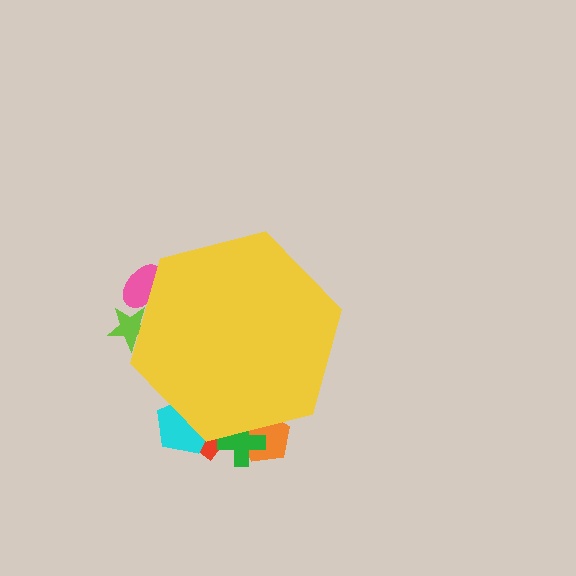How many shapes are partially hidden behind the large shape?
6 shapes are partially hidden.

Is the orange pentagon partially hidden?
Yes, the orange pentagon is partially hidden behind the yellow hexagon.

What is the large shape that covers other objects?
A yellow hexagon.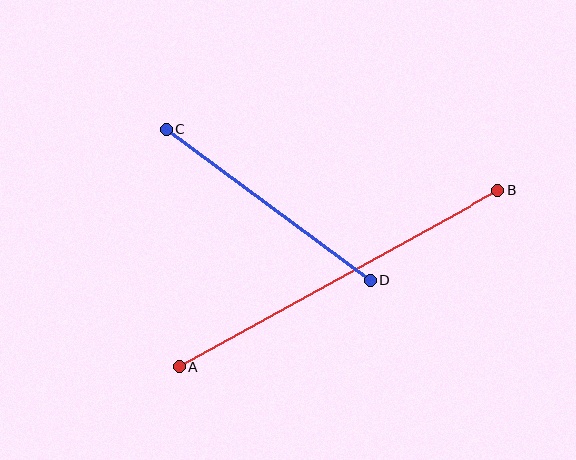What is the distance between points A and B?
The distance is approximately 363 pixels.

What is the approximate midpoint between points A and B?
The midpoint is at approximately (339, 279) pixels.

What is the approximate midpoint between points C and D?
The midpoint is at approximately (268, 205) pixels.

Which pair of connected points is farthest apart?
Points A and B are farthest apart.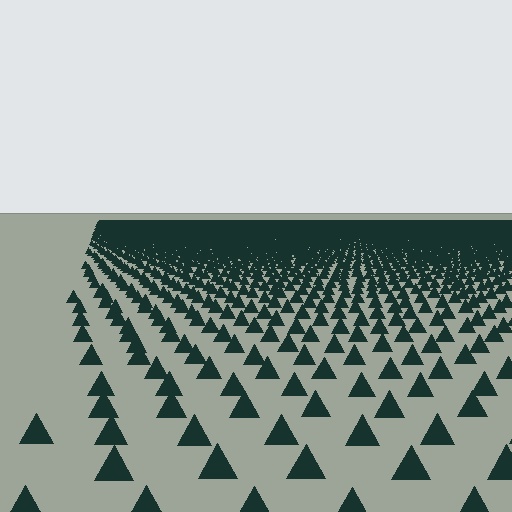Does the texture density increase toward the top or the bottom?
Density increases toward the top.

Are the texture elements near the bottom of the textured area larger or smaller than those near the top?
Larger. Near the bottom, elements are closer to the viewer and appear at a bigger on-screen size.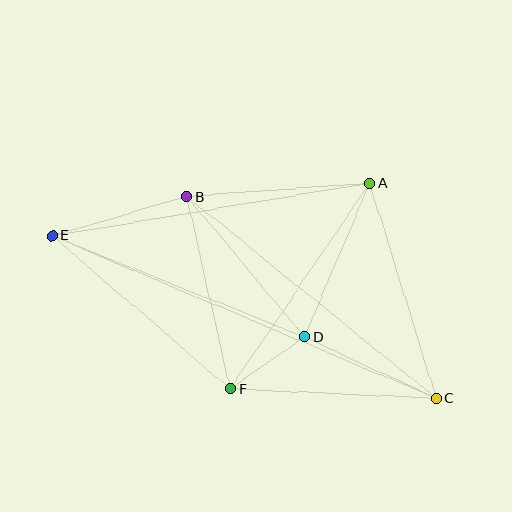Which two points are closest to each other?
Points D and F are closest to each other.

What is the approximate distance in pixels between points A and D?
The distance between A and D is approximately 167 pixels.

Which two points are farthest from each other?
Points C and E are farthest from each other.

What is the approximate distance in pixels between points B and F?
The distance between B and F is approximately 198 pixels.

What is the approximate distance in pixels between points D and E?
The distance between D and E is approximately 272 pixels.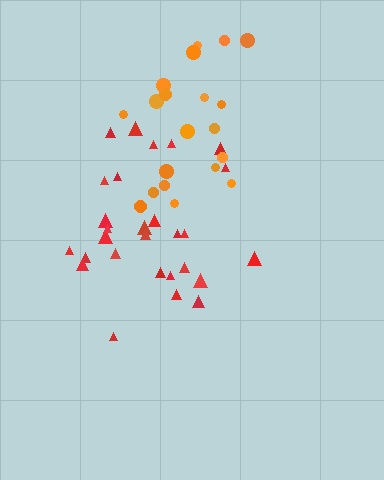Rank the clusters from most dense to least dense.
red, orange.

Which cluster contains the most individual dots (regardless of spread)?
Red (28).